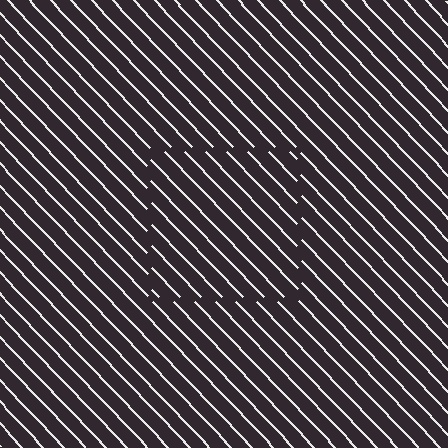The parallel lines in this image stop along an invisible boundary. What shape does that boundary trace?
An illusory square. The interior of the shape contains the same grating, shifted by half a period — the contour is defined by the phase discontinuity where line-ends from the inner and outer gratings abut.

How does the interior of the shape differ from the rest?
The interior of the shape contains the same grating, shifted by half a period — the contour is defined by the phase discontinuity where line-ends from the inner and outer gratings abut.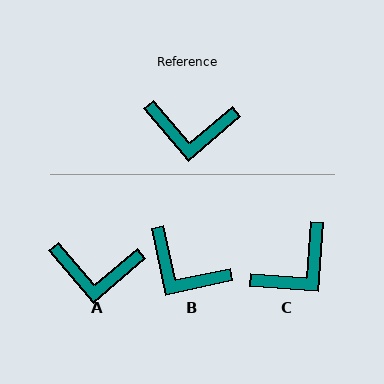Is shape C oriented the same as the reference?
No, it is off by about 46 degrees.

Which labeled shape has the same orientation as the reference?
A.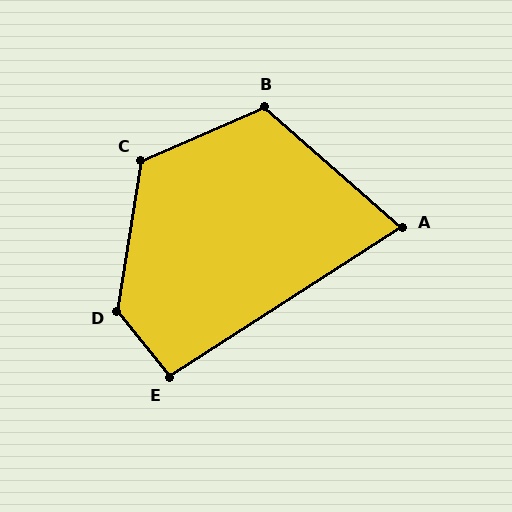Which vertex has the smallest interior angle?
A, at approximately 74 degrees.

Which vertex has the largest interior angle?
D, at approximately 133 degrees.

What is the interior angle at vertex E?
Approximately 95 degrees (obtuse).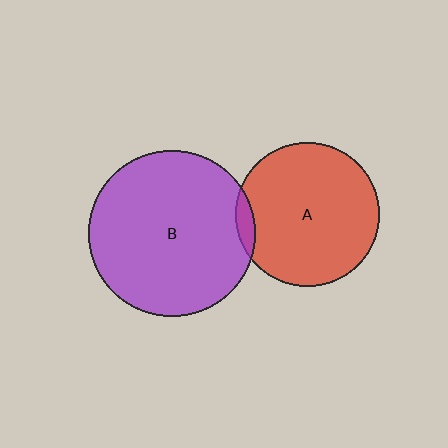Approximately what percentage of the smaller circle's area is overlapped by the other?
Approximately 5%.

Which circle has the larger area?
Circle B (purple).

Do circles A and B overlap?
Yes.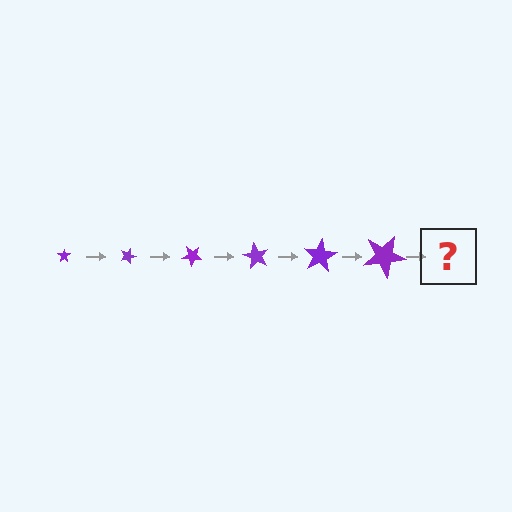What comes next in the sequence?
The next element should be a star, larger than the previous one and rotated 120 degrees from the start.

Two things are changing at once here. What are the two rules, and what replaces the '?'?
The two rules are that the star grows larger each step and it rotates 20 degrees each step. The '?' should be a star, larger than the previous one and rotated 120 degrees from the start.